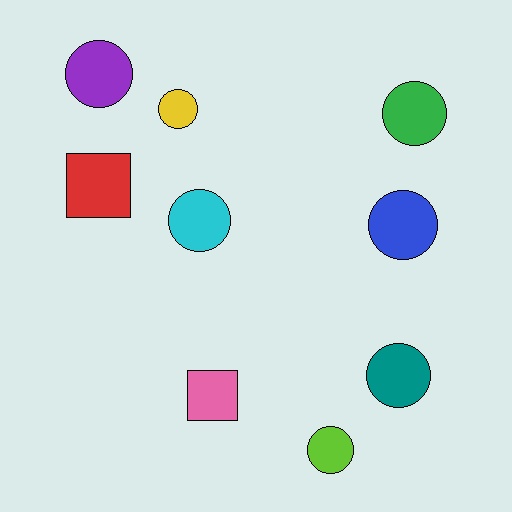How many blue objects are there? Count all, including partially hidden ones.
There is 1 blue object.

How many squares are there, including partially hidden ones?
There are 2 squares.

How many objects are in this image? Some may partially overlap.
There are 9 objects.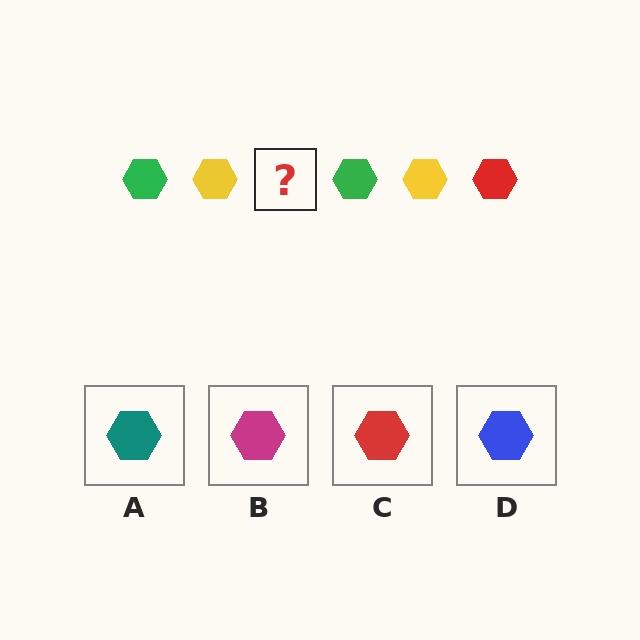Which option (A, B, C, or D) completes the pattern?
C.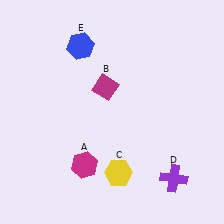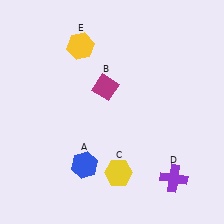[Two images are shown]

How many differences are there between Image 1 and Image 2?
There are 2 differences between the two images.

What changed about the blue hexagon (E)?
In Image 1, E is blue. In Image 2, it changed to yellow.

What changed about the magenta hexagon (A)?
In Image 1, A is magenta. In Image 2, it changed to blue.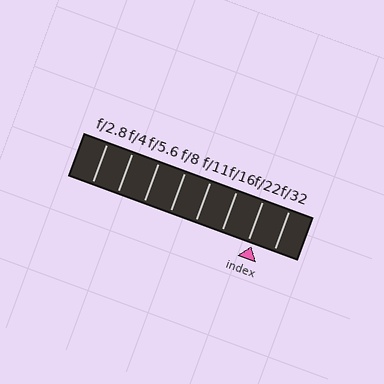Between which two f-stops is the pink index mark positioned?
The index mark is between f/22 and f/32.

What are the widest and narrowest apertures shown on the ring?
The widest aperture shown is f/2.8 and the narrowest is f/32.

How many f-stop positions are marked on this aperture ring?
There are 8 f-stop positions marked.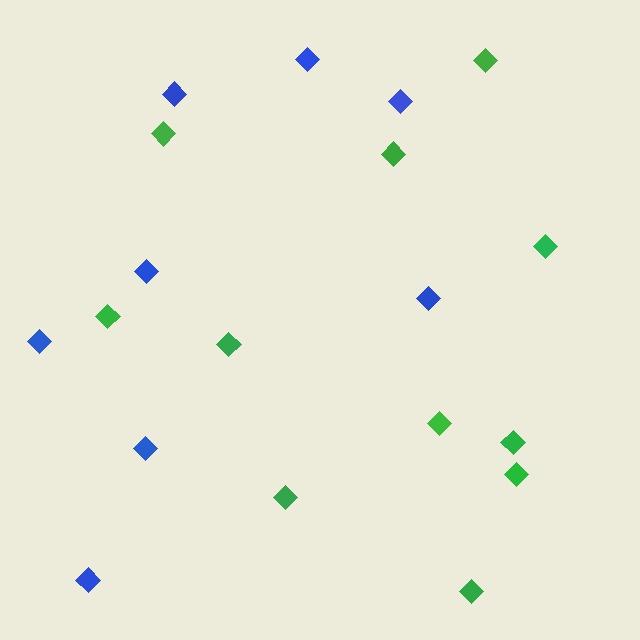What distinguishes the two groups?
There are 2 groups: one group of green diamonds (11) and one group of blue diamonds (8).